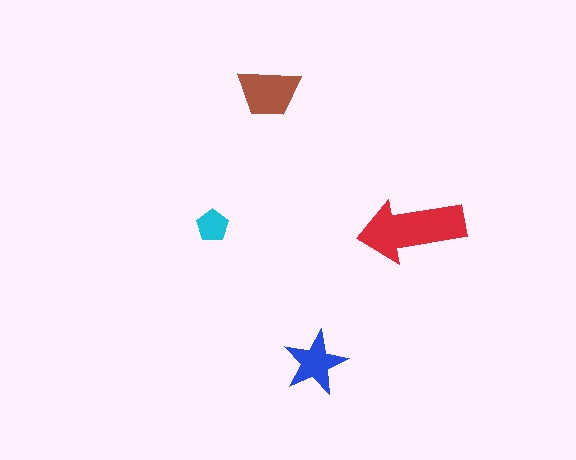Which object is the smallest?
The cyan pentagon.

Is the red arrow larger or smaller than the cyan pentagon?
Larger.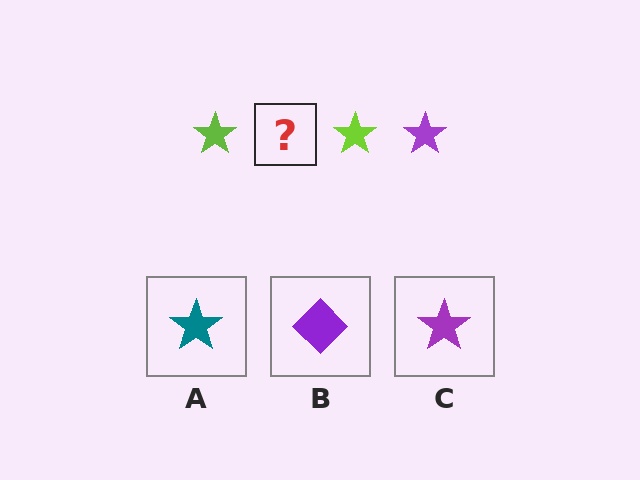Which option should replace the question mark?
Option C.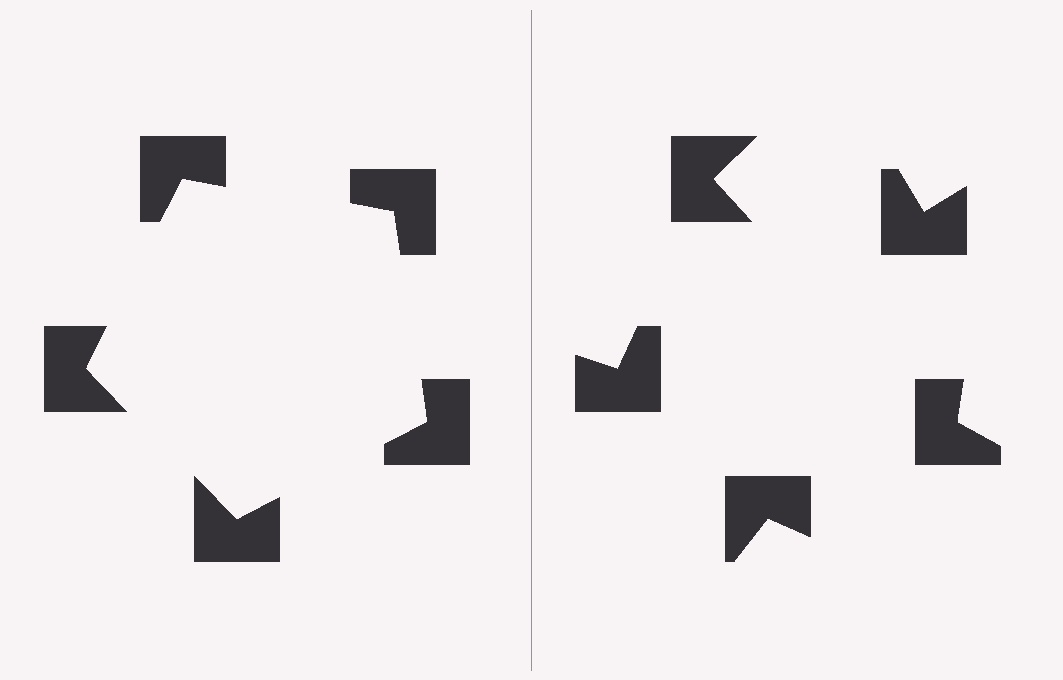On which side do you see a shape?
An illusory pentagon appears on the left side. On the right side the wedge cuts are rotated, so no coherent shape forms.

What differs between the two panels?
The notched squares are positioned identically on both sides; only the wedge orientations differ. On the left they align to a pentagon; on the right they are misaligned.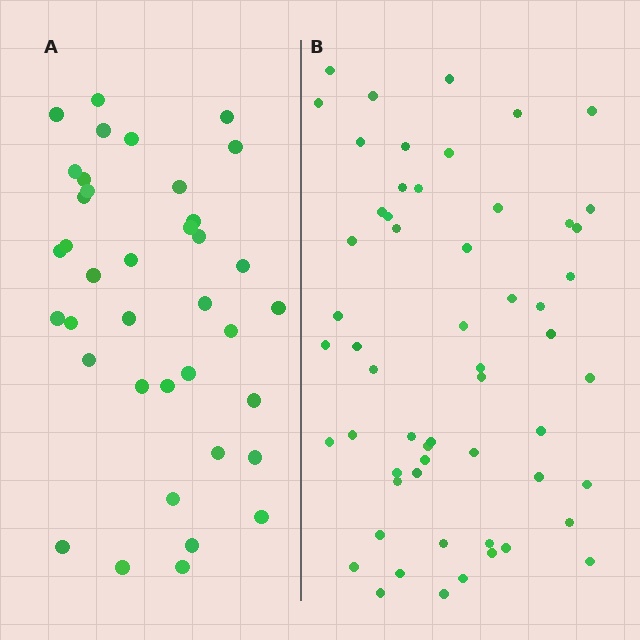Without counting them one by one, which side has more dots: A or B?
Region B (the right region) has more dots.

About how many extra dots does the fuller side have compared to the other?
Region B has approximately 20 more dots than region A.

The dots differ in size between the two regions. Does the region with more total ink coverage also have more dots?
No. Region A has more total ink coverage because its dots are larger, but region B actually contains more individual dots. Total area can be misleading — the number of items is what matters here.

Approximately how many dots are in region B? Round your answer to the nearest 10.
About 60 dots. (The exact count is 57, which rounds to 60.)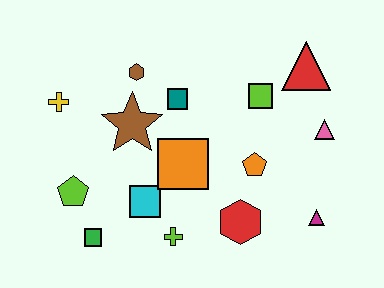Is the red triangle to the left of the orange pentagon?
No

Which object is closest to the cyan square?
The lime cross is closest to the cyan square.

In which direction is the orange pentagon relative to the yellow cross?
The orange pentagon is to the right of the yellow cross.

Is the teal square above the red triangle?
No